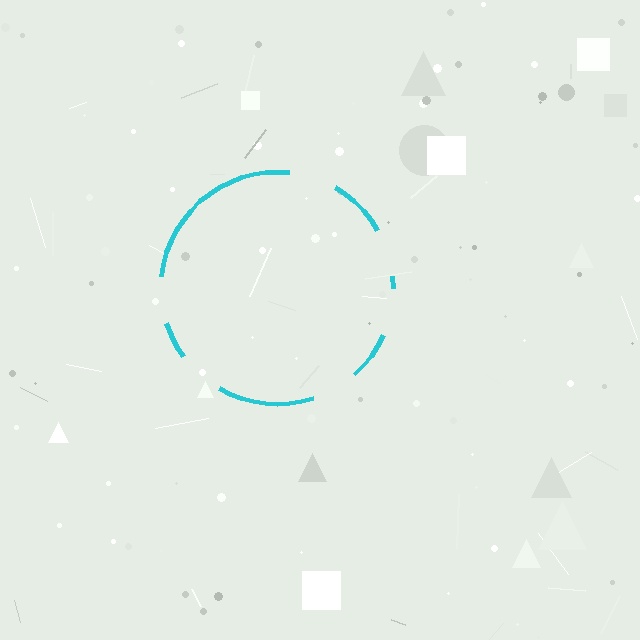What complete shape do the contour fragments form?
The contour fragments form a circle.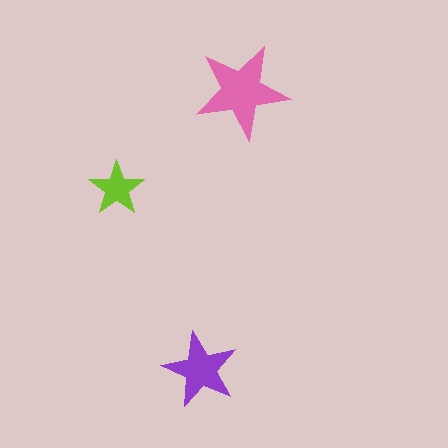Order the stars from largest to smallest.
the pink one, the purple one, the lime one.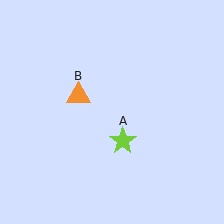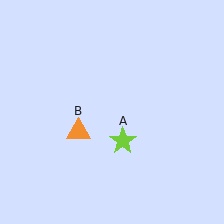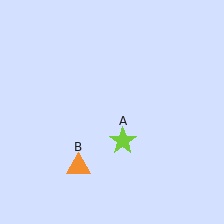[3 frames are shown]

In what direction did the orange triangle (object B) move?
The orange triangle (object B) moved down.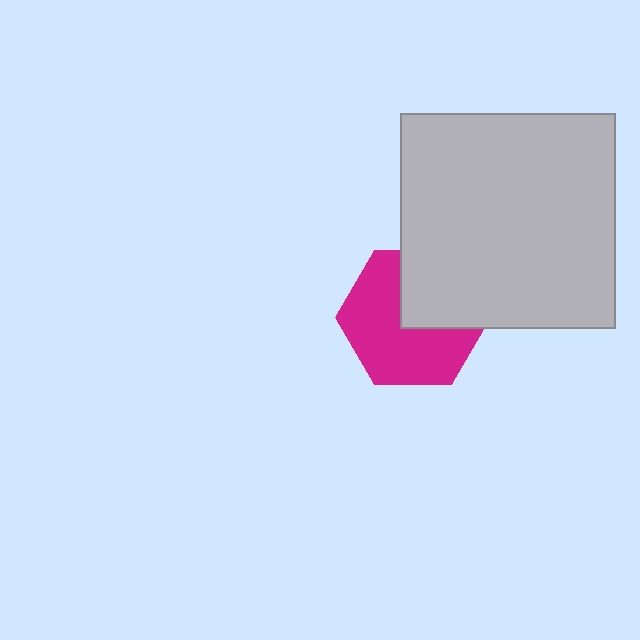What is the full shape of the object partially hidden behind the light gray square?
The partially hidden object is a magenta hexagon.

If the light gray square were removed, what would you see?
You would see the complete magenta hexagon.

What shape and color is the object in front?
The object in front is a light gray square.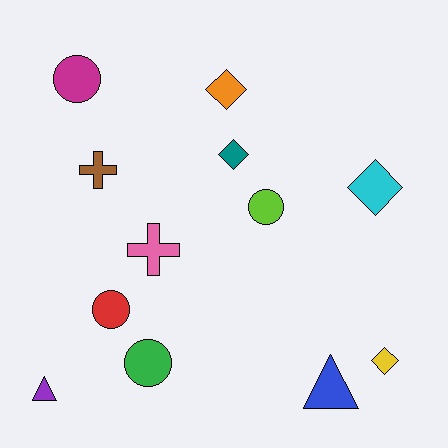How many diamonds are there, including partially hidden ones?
There are 4 diamonds.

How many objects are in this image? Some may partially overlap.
There are 12 objects.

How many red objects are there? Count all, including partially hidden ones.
There is 1 red object.